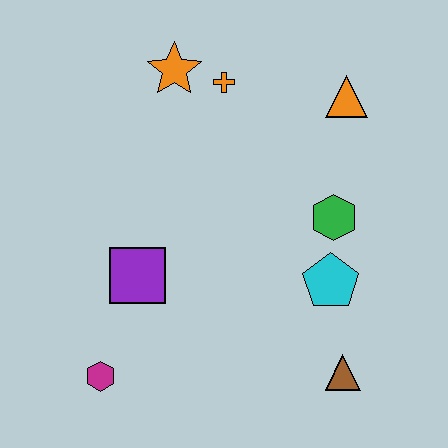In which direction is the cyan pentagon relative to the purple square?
The cyan pentagon is to the right of the purple square.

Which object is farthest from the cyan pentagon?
The orange star is farthest from the cyan pentagon.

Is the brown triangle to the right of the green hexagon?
Yes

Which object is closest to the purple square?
The magenta hexagon is closest to the purple square.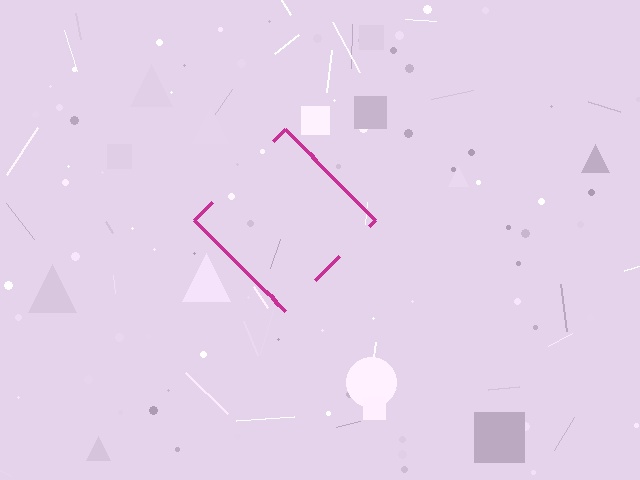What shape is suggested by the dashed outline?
The dashed outline suggests a diamond.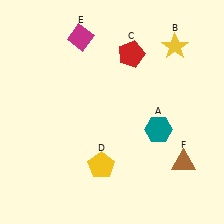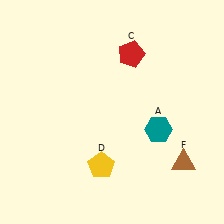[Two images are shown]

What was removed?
The yellow star (B), the magenta diamond (E) were removed in Image 2.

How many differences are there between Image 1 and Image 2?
There are 2 differences between the two images.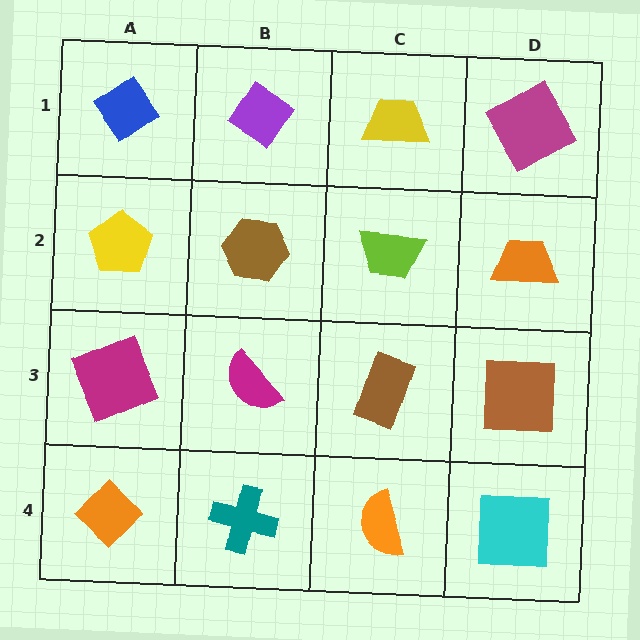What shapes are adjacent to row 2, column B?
A purple diamond (row 1, column B), a magenta semicircle (row 3, column B), a yellow pentagon (row 2, column A), a lime trapezoid (row 2, column C).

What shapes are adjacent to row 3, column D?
An orange trapezoid (row 2, column D), a cyan square (row 4, column D), a brown rectangle (row 3, column C).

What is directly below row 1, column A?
A yellow pentagon.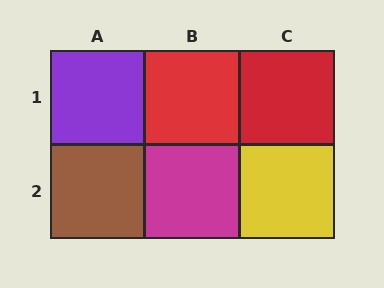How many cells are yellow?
1 cell is yellow.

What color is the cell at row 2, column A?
Brown.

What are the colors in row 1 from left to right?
Purple, red, red.